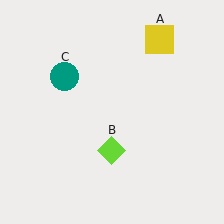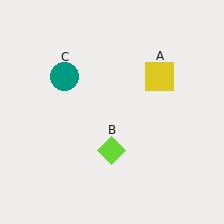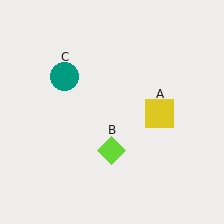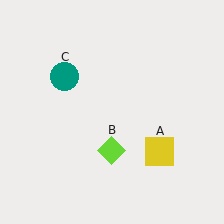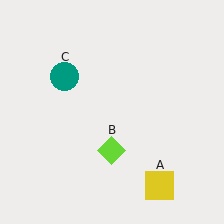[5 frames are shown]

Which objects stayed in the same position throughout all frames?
Lime diamond (object B) and teal circle (object C) remained stationary.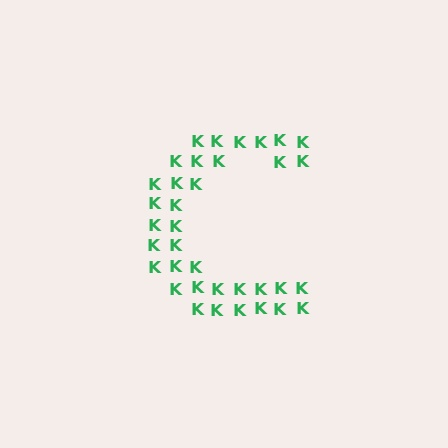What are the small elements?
The small elements are letter K's.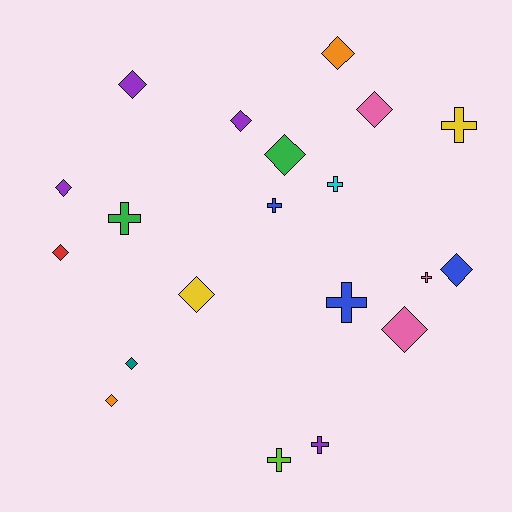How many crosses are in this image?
There are 8 crosses.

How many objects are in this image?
There are 20 objects.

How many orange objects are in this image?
There are 2 orange objects.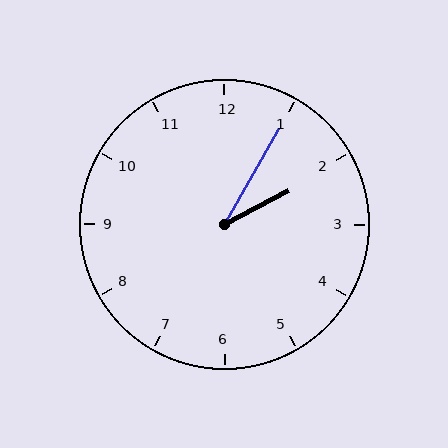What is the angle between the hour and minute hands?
Approximately 32 degrees.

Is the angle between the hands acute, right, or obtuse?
It is acute.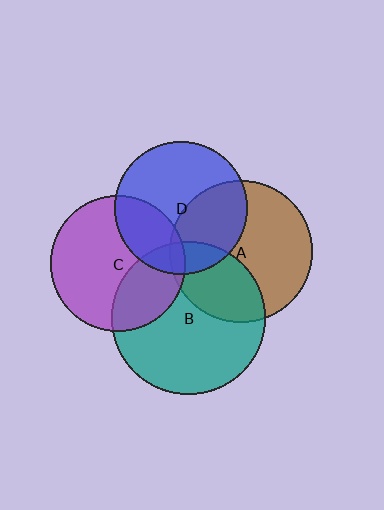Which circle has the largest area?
Circle B (teal).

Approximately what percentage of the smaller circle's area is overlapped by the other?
Approximately 5%.